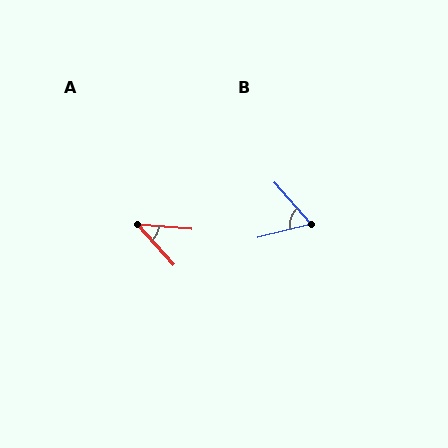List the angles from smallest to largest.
A (43°), B (63°).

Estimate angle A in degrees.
Approximately 43 degrees.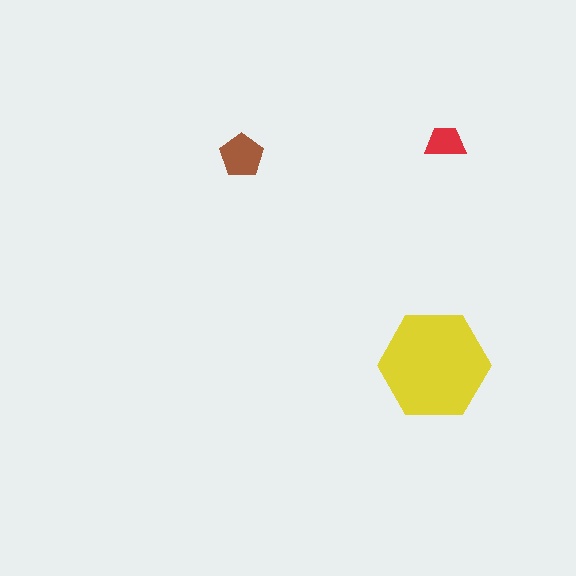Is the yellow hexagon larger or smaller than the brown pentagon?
Larger.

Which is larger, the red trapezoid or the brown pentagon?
The brown pentagon.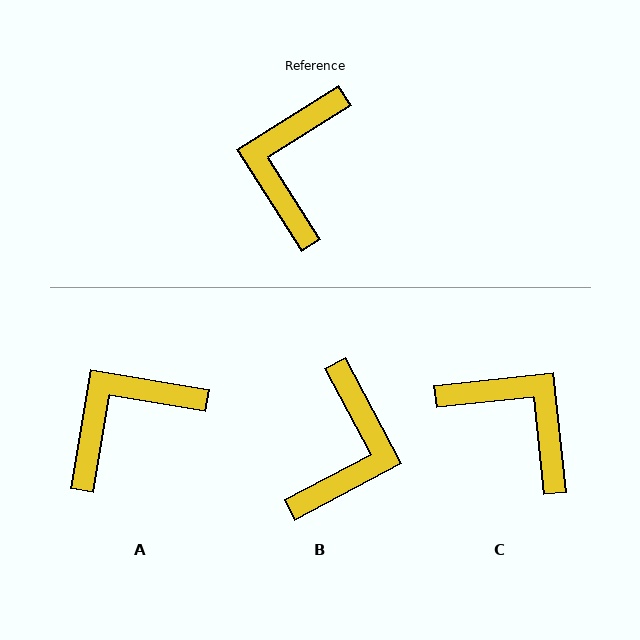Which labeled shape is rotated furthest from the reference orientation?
B, about 176 degrees away.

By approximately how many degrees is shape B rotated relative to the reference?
Approximately 176 degrees counter-clockwise.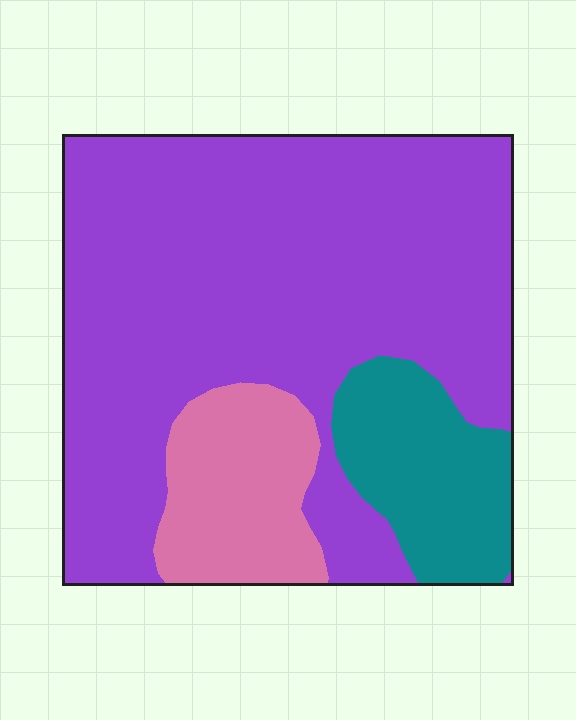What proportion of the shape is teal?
Teal covers around 15% of the shape.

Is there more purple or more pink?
Purple.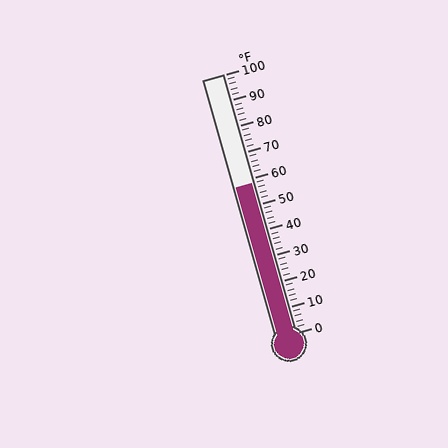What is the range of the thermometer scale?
The thermometer scale ranges from 0°F to 100°F.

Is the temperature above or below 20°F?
The temperature is above 20°F.